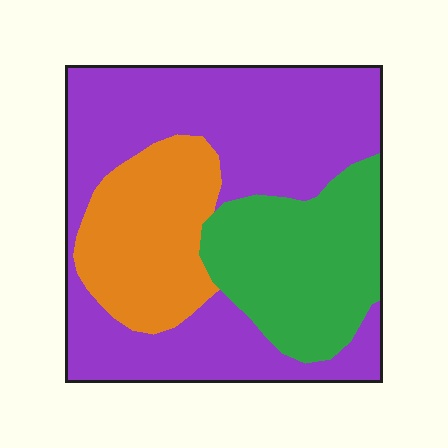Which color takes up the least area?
Orange, at roughly 20%.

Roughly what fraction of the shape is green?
Green takes up about one quarter (1/4) of the shape.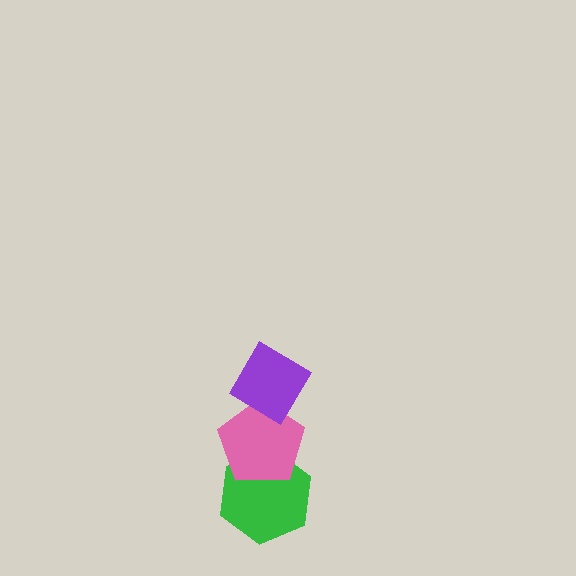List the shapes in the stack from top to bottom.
From top to bottom: the purple diamond, the pink pentagon, the green hexagon.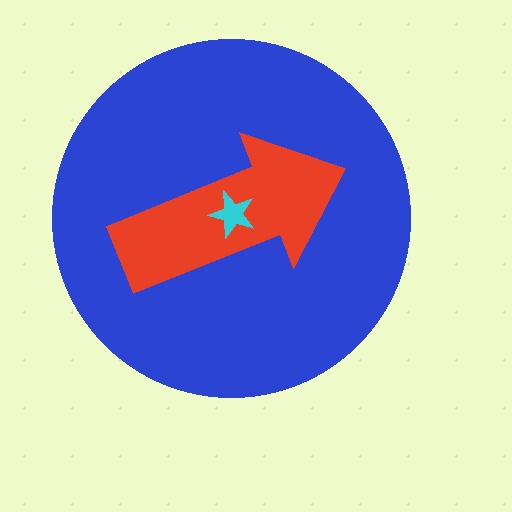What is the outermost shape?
The blue circle.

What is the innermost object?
The cyan star.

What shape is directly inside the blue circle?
The red arrow.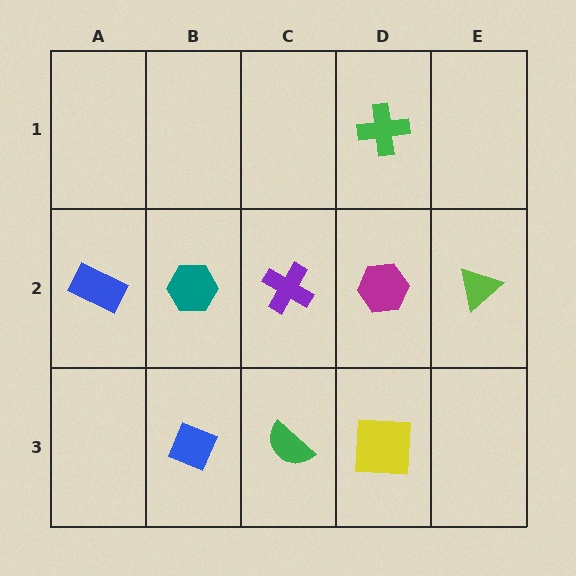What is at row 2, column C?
A purple cross.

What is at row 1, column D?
A green cross.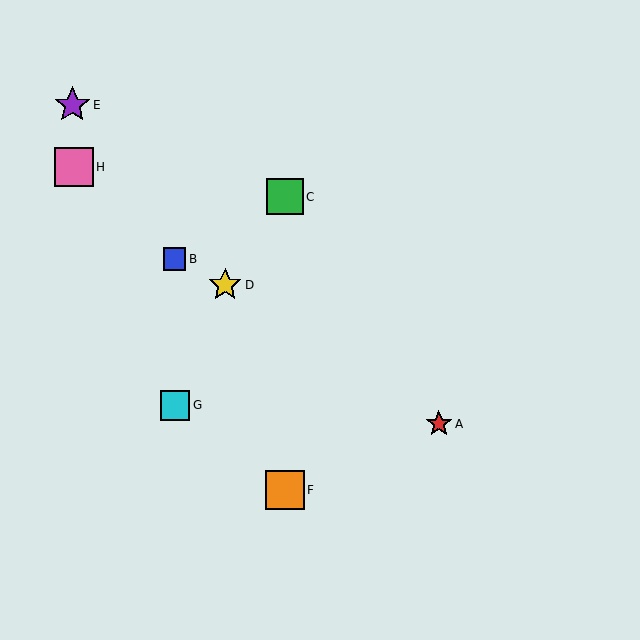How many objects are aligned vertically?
2 objects (C, F) are aligned vertically.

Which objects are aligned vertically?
Objects C, F are aligned vertically.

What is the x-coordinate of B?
Object B is at x≈175.